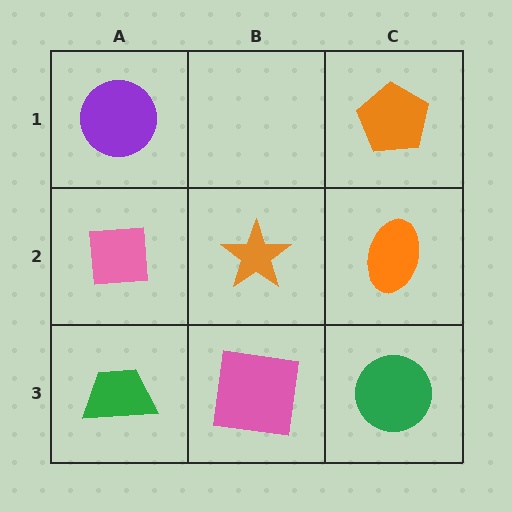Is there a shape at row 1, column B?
No, that cell is empty.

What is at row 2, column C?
An orange ellipse.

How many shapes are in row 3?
3 shapes.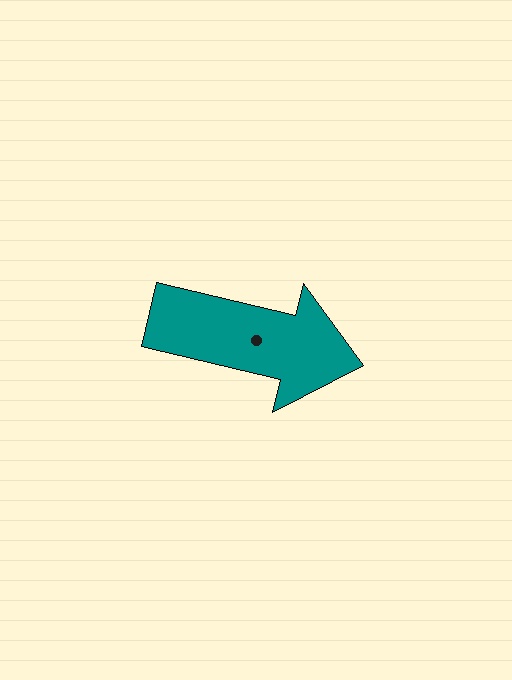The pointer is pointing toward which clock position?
Roughly 3 o'clock.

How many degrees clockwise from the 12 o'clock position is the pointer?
Approximately 103 degrees.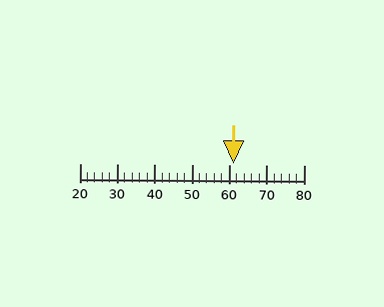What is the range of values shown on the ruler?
The ruler shows values from 20 to 80.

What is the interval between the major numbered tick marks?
The major tick marks are spaced 10 units apart.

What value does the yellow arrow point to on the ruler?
The yellow arrow points to approximately 61.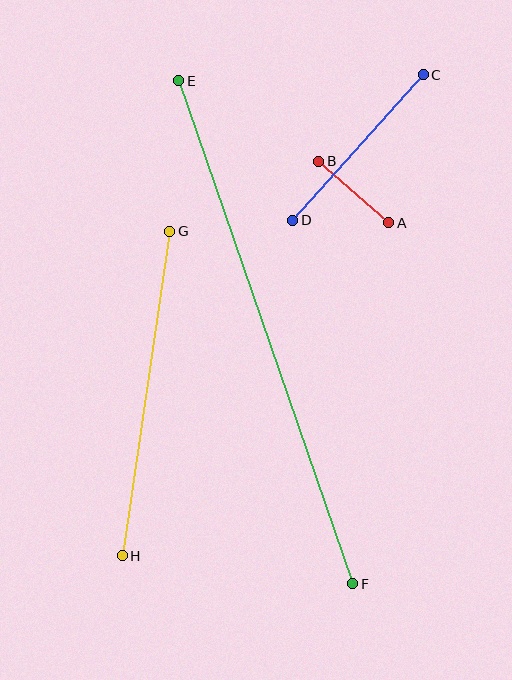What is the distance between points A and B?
The distance is approximately 93 pixels.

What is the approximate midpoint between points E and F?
The midpoint is at approximately (266, 332) pixels.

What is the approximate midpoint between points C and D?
The midpoint is at approximately (358, 148) pixels.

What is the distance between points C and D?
The distance is approximately 196 pixels.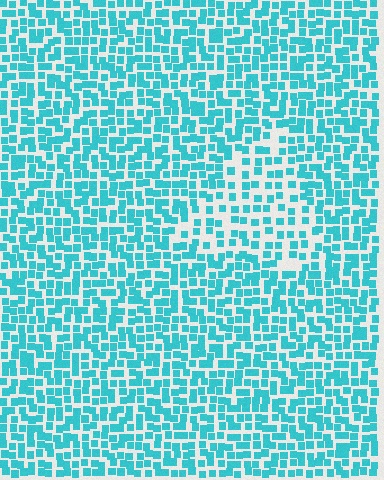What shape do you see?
I see a triangle.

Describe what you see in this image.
The image contains small cyan elements arranged at two different densities. A triangle-shaped region is visible where the elements are less densely packed than the surrounding area.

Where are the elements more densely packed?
The elements are more densely packed outside the triangle boundary.